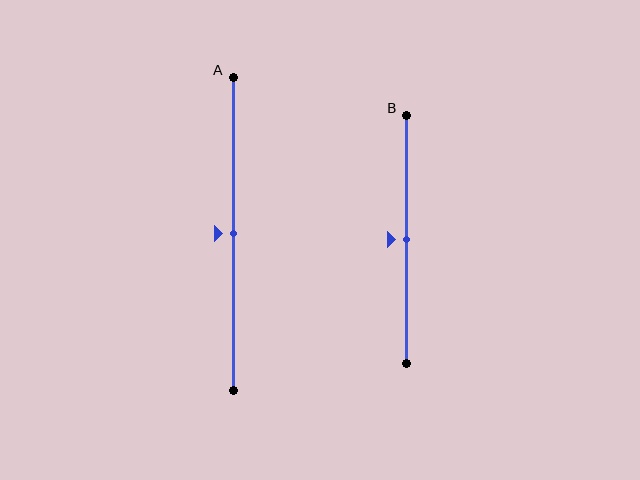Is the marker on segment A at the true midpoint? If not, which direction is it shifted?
Yes, the marker on segment A is at the true midpoint.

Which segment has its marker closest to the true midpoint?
Segment A has its marker closest to the true midpoint.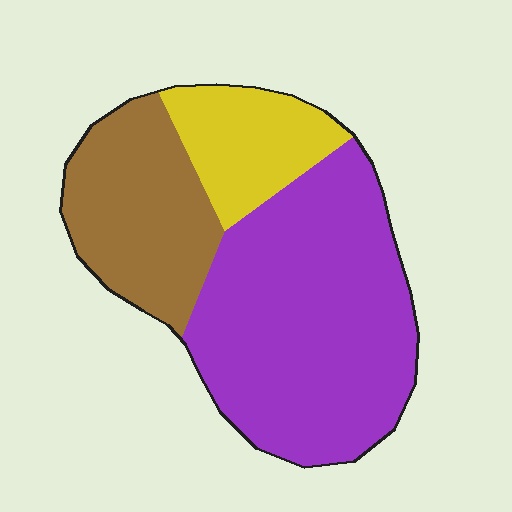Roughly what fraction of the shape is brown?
Brown takes up between a quarter and a half of the shape.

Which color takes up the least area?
Yellow, at roughly 15%.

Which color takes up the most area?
Purple, at roughly 55%.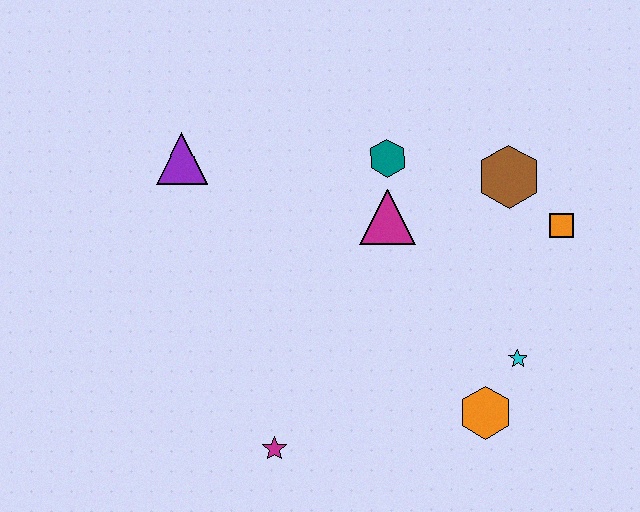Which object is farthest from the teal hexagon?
The magenta star is farthest from the teal hexagon.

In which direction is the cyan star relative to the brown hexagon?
The cyan star is below the brown hexagon.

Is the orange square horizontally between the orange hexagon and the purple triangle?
No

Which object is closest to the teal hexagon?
The magenta triangle is closest to the teal hexagon.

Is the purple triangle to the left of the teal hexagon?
Yes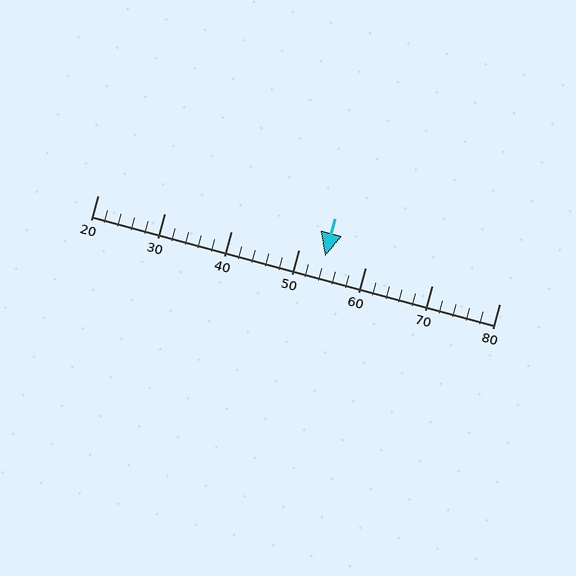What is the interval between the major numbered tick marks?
The major tick marks are spaced 10 units apart.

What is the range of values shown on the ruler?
The ruler shows values from 20 to 80.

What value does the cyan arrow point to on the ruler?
The cyan arrow points to approximately 54.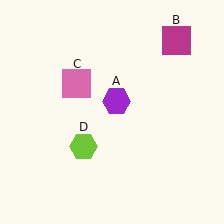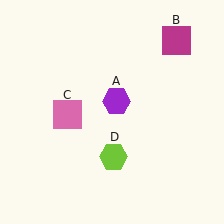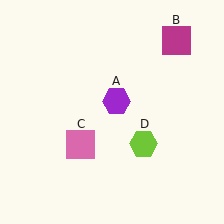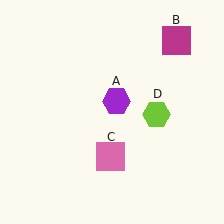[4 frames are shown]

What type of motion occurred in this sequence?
The pink square (object C), lime hexagon (object D) rotated counterclockwise around the center of the scene.